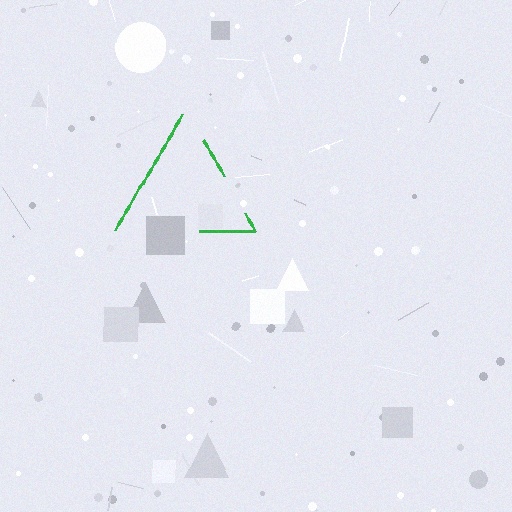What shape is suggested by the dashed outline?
The dashed outline suggests a triangle.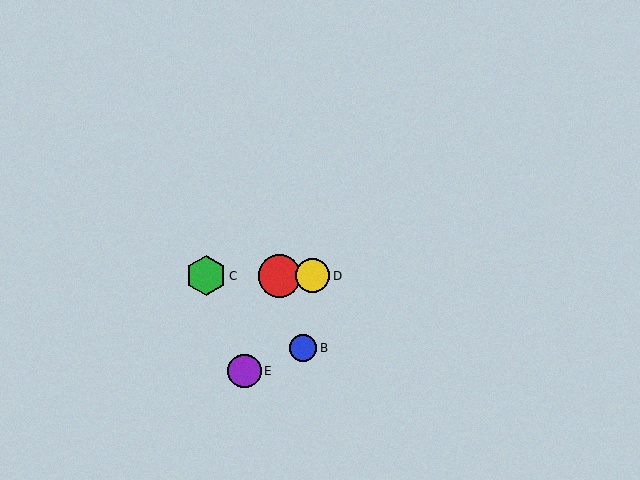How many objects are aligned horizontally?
3 objects (A, C, D) are aligned horizontally.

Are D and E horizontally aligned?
No, D is at y≈276 and E is at y≈371.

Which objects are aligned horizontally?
Objects A, C, D are aligned horizontally.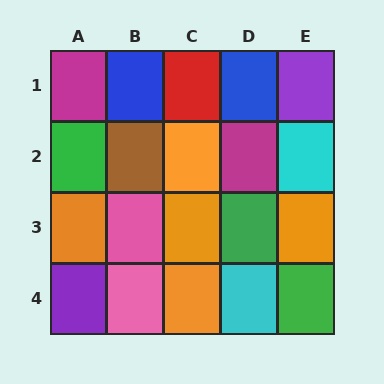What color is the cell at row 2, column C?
Orange.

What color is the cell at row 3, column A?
Orange.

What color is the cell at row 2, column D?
Magenta.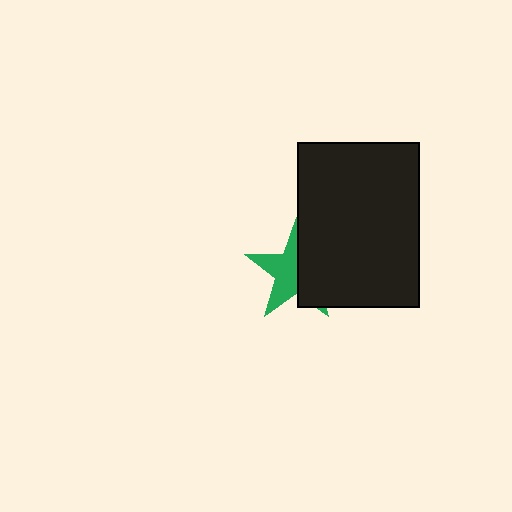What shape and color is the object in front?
The object in front is a black rectangle.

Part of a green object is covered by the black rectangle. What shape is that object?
It is a star.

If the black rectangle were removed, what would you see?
You would see the complete green star.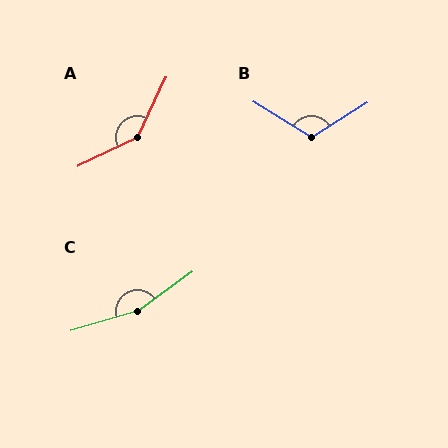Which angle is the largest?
C, at approximately 160 degrees.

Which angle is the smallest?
B, at approximately 117 degrees.